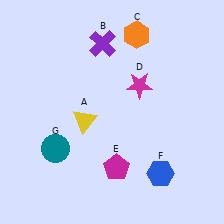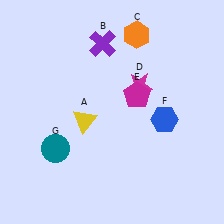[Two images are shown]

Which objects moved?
The objects that moved are: the magenta pentagon (E), the blue hexagon (F).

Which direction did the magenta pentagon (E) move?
The magenta pentagon (E) moved up.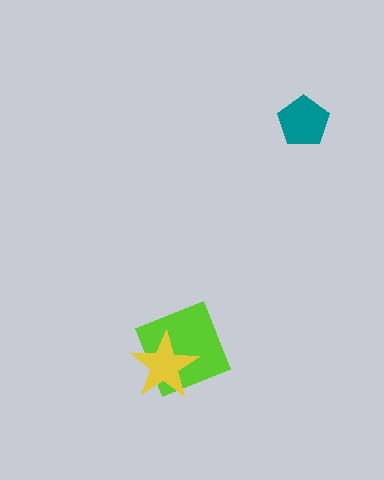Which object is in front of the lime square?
The yellow star is in front of the lime square.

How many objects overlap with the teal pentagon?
0 objects overlap with the teal pentagon.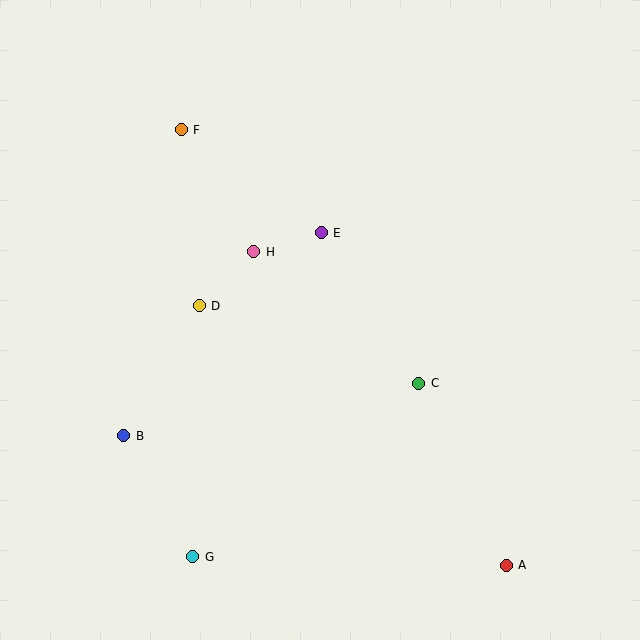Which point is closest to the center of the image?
Point E at (321, 233) is closest to the center.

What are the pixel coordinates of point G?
Point G is at (193, 557).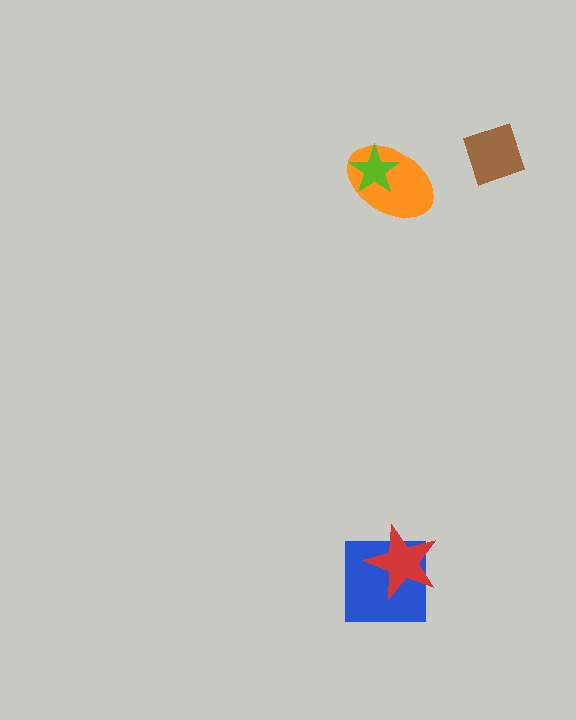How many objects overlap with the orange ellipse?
1 object overlaps with the orange ellipse.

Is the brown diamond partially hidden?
No, no other shape covers it.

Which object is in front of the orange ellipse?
The lime star is in front of the orange ellipse.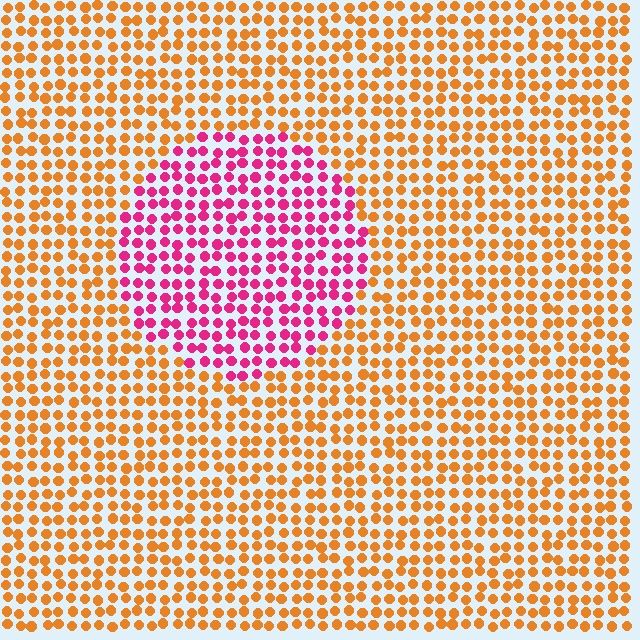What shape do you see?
I see a circle.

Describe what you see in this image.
The image is filled with small orange elements in a uniform arrangement. A circle-shaped region is visible where the elements are tinted to a slightly different hue, forming a subtle color boundary.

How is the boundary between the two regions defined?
The boundary is defined purely by a slight shift in hue (about 60 degrees). Spacing, size, and orientation are identical on both sides.